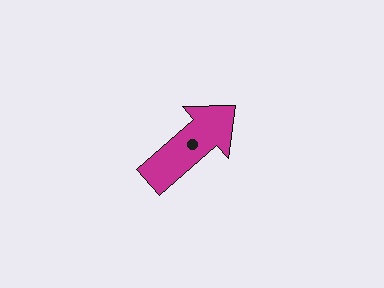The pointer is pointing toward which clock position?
Roughly 2 o'clock.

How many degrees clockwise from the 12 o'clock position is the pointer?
Approximately 49 degrees.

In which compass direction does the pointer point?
Northeast.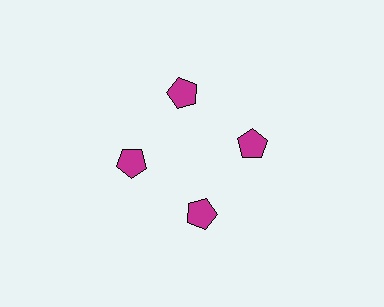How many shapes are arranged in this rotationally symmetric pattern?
There are 4 shapes, arranged in 4 groups of 1.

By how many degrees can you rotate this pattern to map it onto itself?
The pattern maps onto itself every 90 degrees of rotation.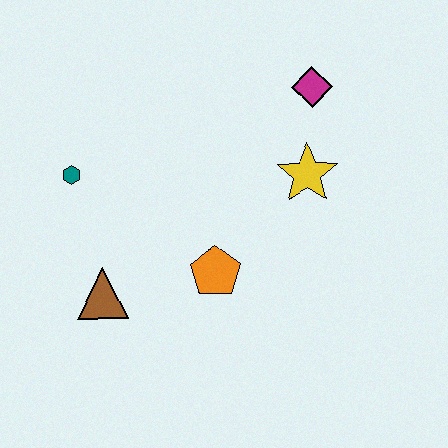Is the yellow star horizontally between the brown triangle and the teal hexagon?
No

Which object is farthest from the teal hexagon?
The magenta diamond is farthest from the teal hexagon.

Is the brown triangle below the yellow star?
Yes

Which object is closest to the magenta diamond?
The yellow star is closest to the magenta diamond.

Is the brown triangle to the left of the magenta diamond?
Yes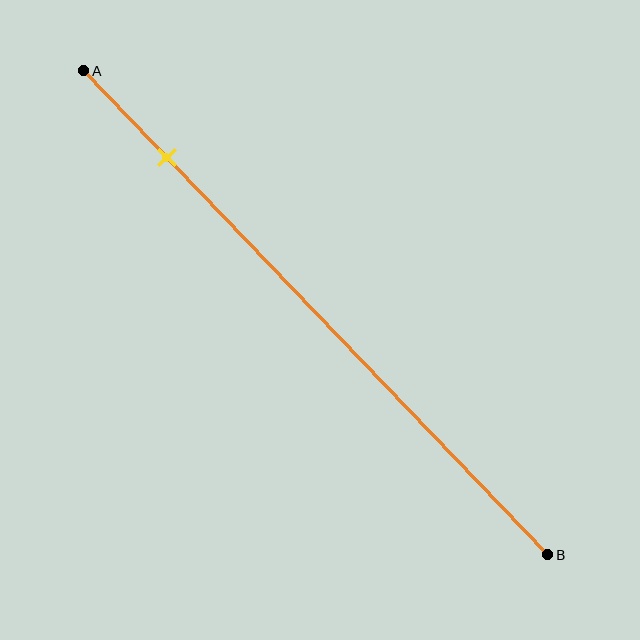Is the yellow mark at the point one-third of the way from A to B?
No, the mark is at about 20% from A, not at the 33% one-third point.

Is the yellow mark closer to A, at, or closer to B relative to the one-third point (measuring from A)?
The yellow mark is closer to point A than the one-third point of segment AB.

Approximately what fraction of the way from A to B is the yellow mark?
The yellow mark is approximately 20% of the way from A to B.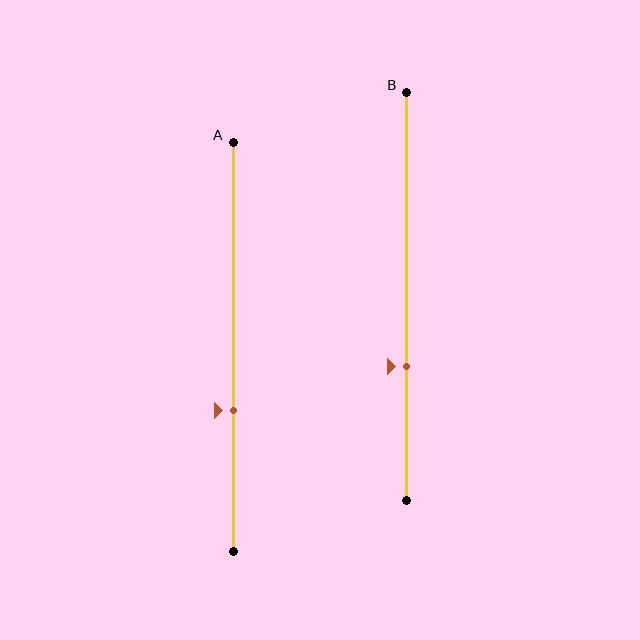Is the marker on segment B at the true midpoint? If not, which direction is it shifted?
No, the marker on segment B is shifted downward by about 17% of the segment length.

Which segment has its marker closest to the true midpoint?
Segment A has its marker closest to the true midpoint.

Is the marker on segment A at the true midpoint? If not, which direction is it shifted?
No, the marker on segment A is shifted downward by about 16% of the segment length.